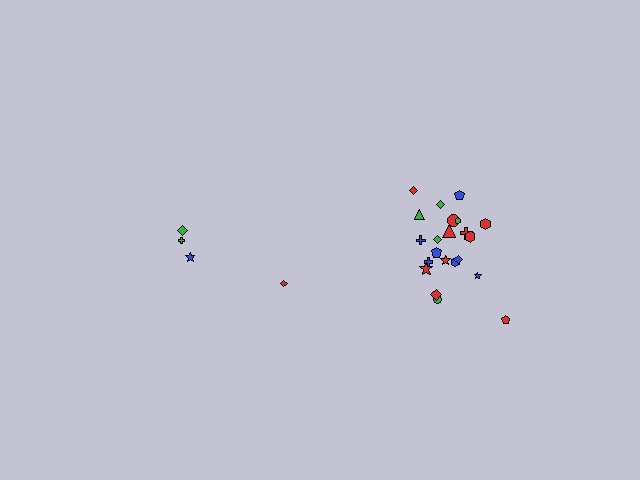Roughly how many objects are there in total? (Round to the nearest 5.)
Roughly 25 objects in total.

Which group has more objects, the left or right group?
The right group.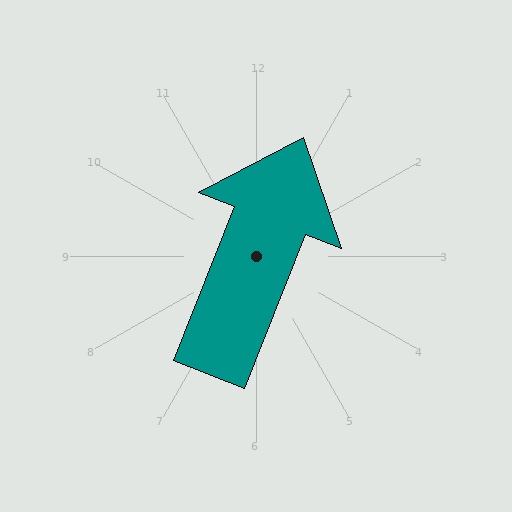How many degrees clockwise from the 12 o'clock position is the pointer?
Approximately 22 degrees.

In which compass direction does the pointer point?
North.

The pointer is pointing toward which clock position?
Roughly 1 o'clock.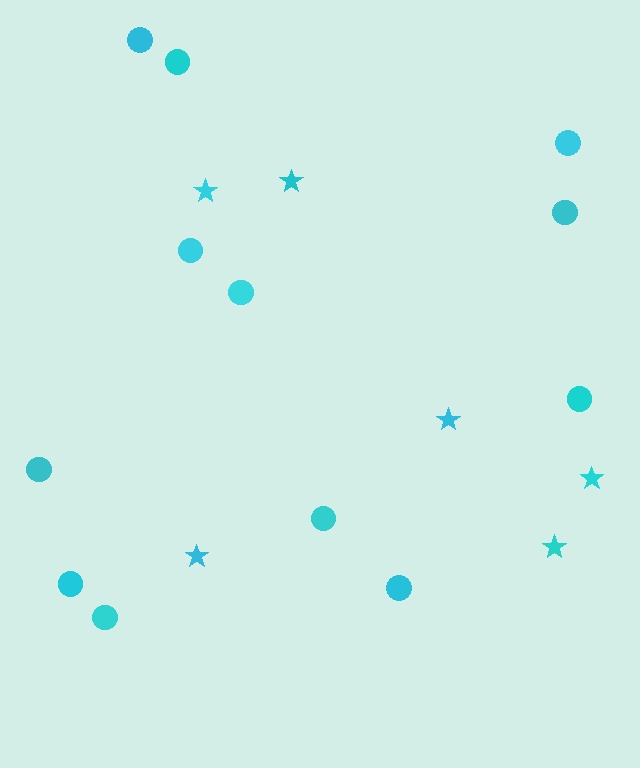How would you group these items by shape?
There are 2 groups: one group of stars (6) and one group of circles (12).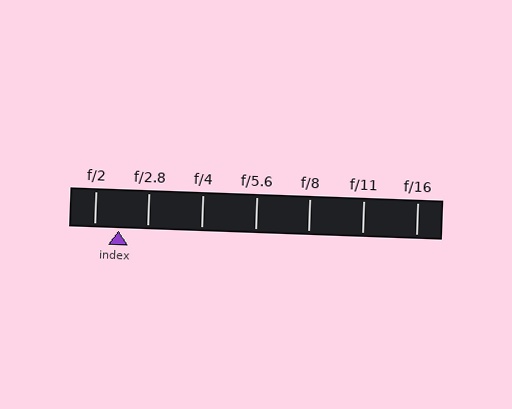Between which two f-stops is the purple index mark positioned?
The index mark is between f/2 and f/2.8.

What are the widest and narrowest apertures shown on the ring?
The widest aperture shown is f/2 and the narrowest is f/16.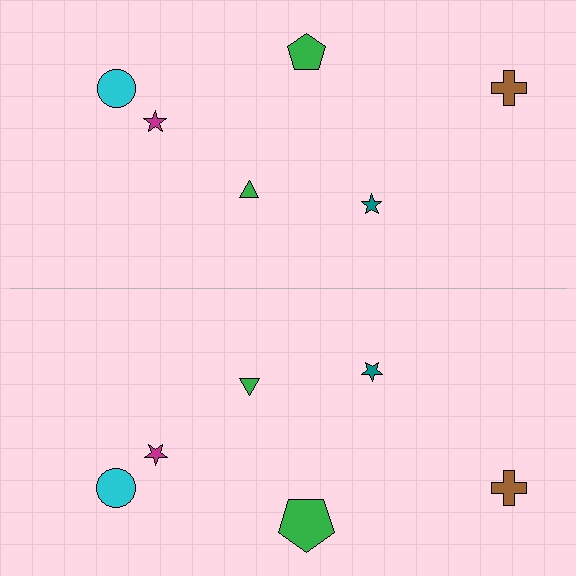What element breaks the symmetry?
The green pentagon on the bottom side has a different size than its mirror counterpart.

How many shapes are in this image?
There are 12 shapes in this image.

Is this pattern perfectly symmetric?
No, the pattern is not perfectly symmetric. The green pentagon on the bottom side has a different size than its mirror counterpart.